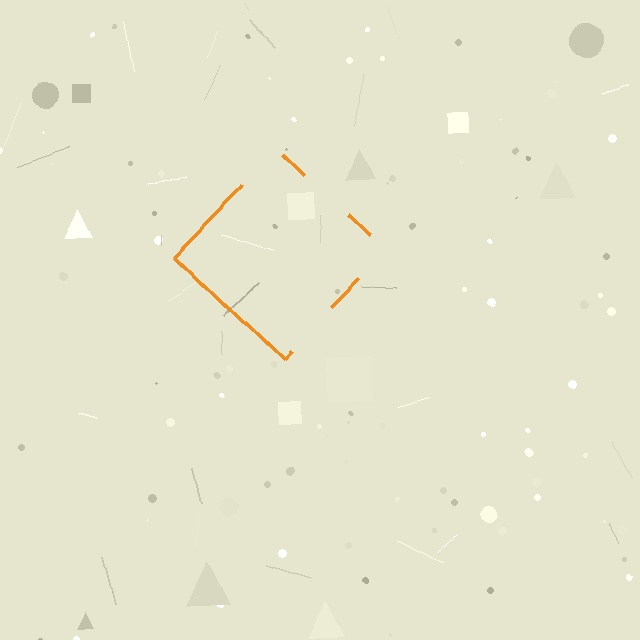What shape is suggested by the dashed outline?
The dashed outline suggests a diamond.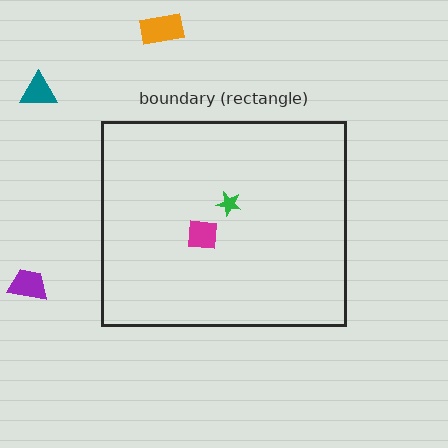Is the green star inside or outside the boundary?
Inside.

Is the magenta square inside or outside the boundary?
Inside.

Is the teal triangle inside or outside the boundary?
Outside.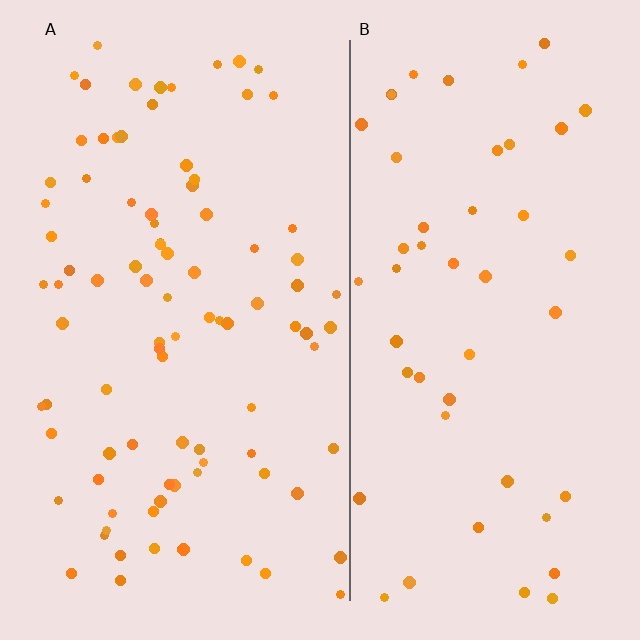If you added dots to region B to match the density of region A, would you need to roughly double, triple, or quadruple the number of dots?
Approximately double.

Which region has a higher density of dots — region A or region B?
A (the left).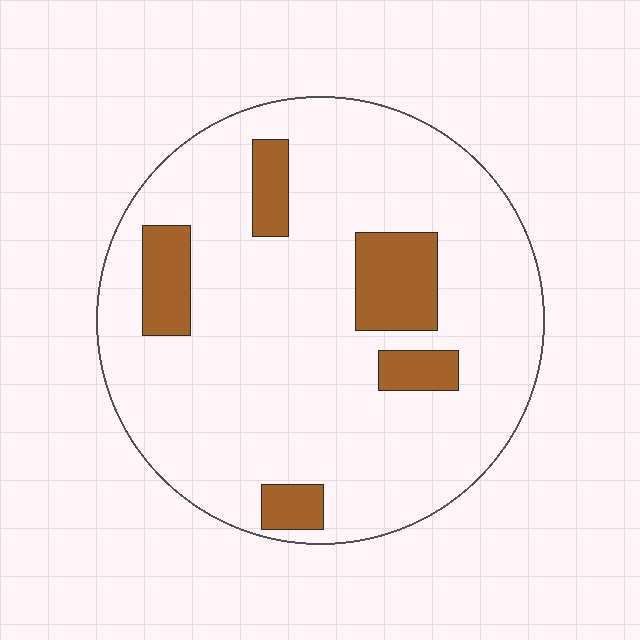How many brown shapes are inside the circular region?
5.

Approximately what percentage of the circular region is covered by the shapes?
Approximately 15%.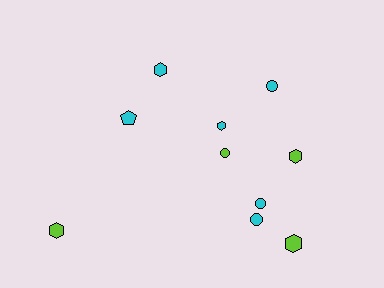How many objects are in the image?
There are 10 objects.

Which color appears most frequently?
Cyan, with 6 objects.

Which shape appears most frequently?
Hexagon, with 5 objects.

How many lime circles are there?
There is 1 lime circle.